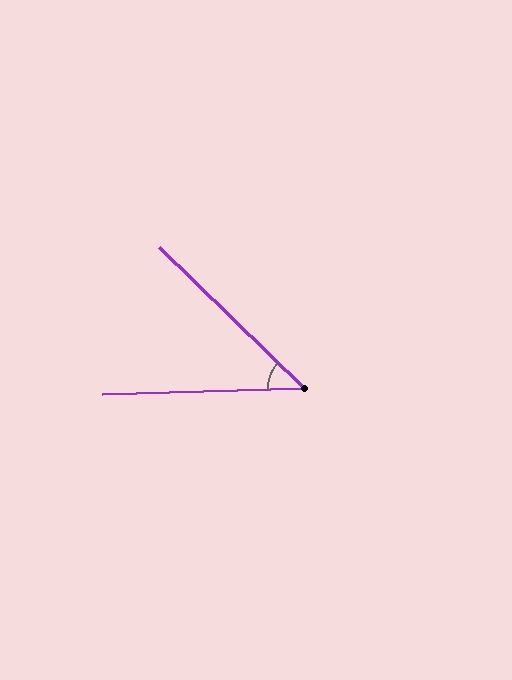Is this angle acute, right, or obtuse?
It is acute.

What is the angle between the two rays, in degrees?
Approximately 46 degrees.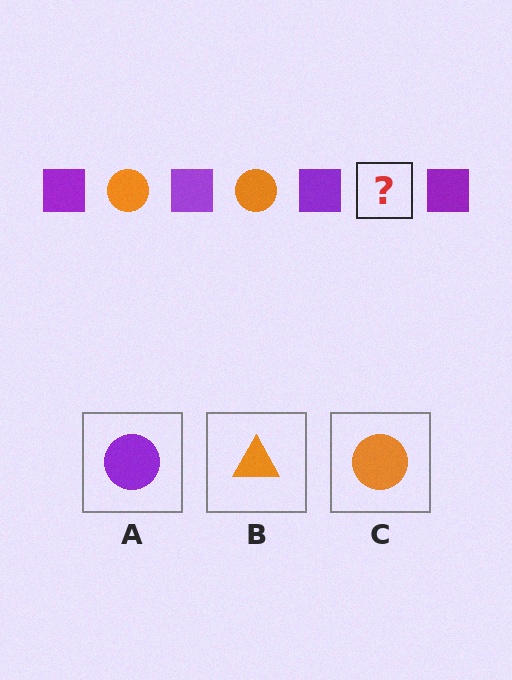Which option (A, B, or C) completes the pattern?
C.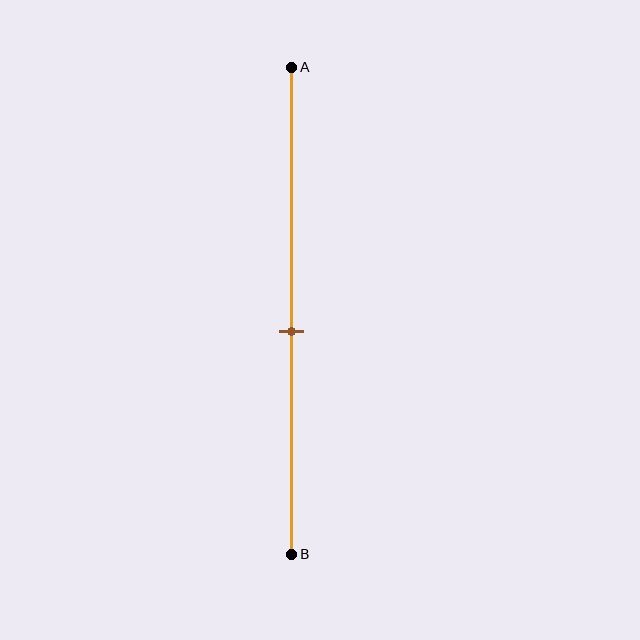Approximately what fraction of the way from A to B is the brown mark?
The brown mark is approximately 55% of the way from A to B.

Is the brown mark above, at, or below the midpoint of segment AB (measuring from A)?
The brown mark is below the midpoint of segment AB.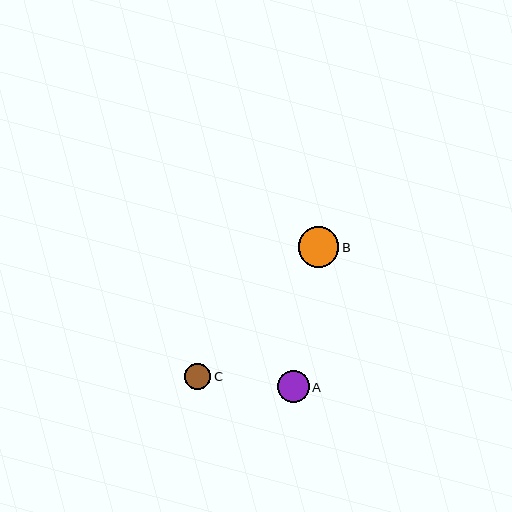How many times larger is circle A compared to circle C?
Circle A is approximately 1.2 times the size of circle C.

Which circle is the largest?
Circle B is the largest with a size of approximately 41 pixels.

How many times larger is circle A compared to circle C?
Circle A is approximately 1.2 times the size of circle C.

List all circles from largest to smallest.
From largest to smallest: B, A, C.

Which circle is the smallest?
Circle C is the smallest with a size of approximately 26 pixels.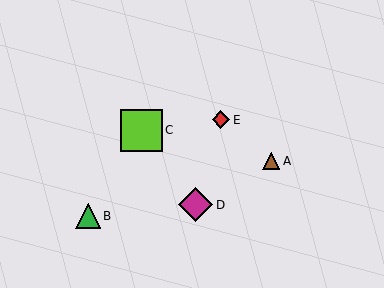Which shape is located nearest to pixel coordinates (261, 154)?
The brown triangle (labeled A) at (271, 161) is nearest to that location.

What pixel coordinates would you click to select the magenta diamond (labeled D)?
Click at (196, 205) to select the magenta diamond D.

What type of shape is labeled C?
Shape C is a lime square.